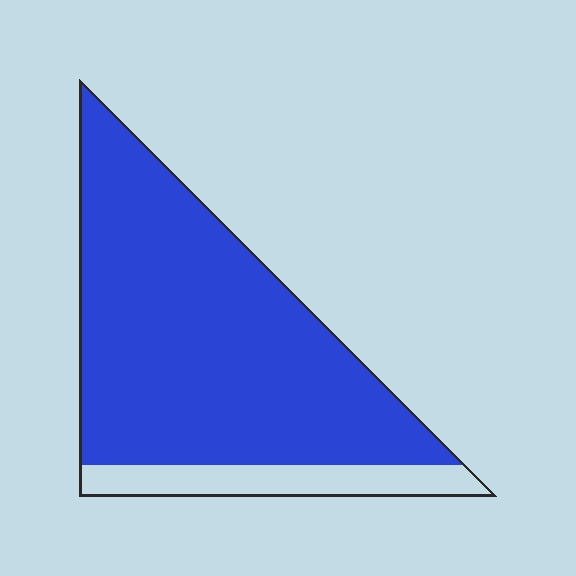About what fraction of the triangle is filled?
About five sixths (5/6).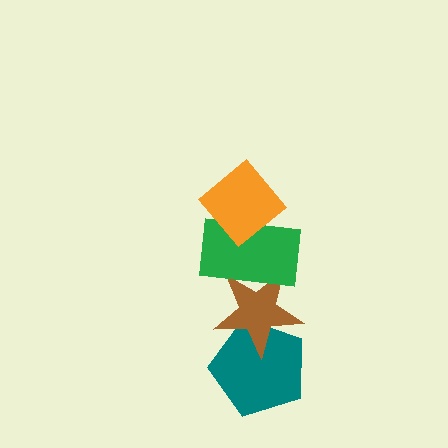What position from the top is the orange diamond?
The orange diamond is 1st from the top.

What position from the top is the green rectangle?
The green rectangle is 2nd from the top.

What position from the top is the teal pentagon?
The teal pentagon is 4th from the top.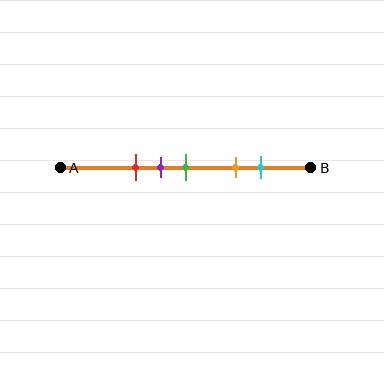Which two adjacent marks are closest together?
The purple and green marks are the closest adjacent pair.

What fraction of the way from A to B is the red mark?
The red mark is approximately 30% (0.3) of the way from A to B.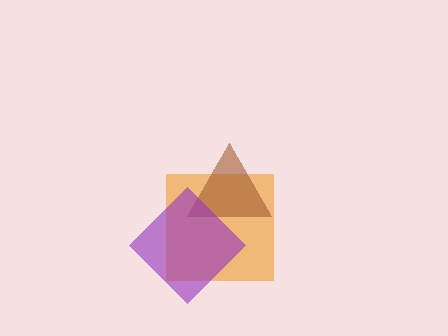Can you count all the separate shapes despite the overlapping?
Yes, there are 3 separate shapes.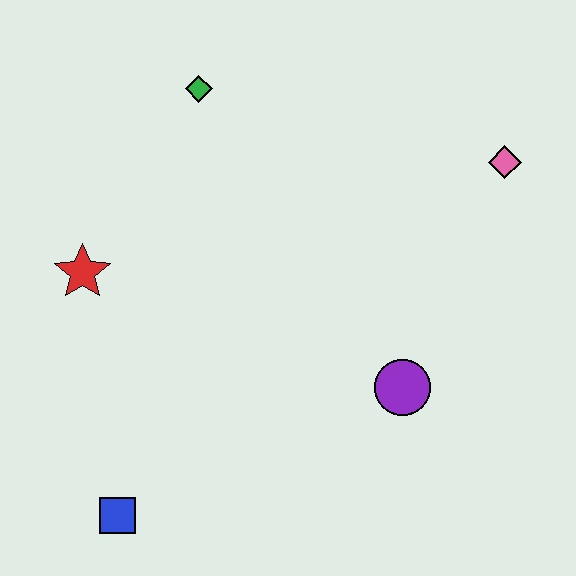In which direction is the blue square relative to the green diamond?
The blue square is below the green diamond.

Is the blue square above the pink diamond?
No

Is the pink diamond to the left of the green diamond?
No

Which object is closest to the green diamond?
The red star is closest to the green diamond.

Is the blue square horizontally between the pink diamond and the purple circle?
No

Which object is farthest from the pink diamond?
The blue square is farthest from the pink diamond.